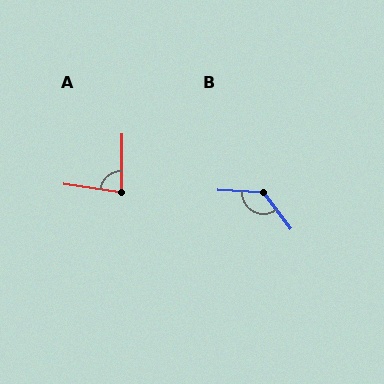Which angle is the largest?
B, at approximately 131 degrees.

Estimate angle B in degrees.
Approximately 131 degrees.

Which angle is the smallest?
A, at approximately 83 degrees.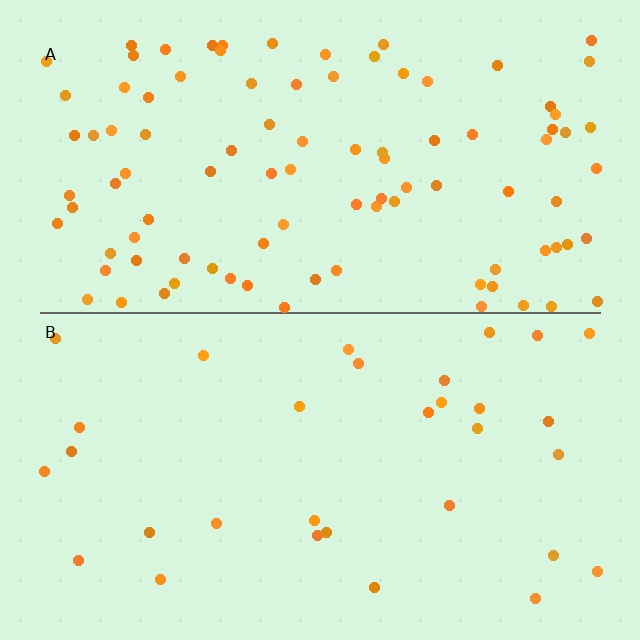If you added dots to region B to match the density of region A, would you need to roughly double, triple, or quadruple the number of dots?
Approximately triple.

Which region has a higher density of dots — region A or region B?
A (the top).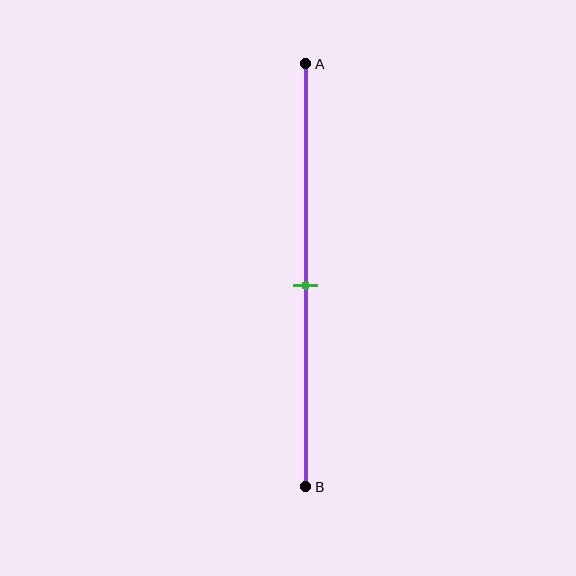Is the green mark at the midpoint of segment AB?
Yes, the mark is approximately at the midpoint.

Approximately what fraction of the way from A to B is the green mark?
The green mark is approximately 50% of the way from A to B.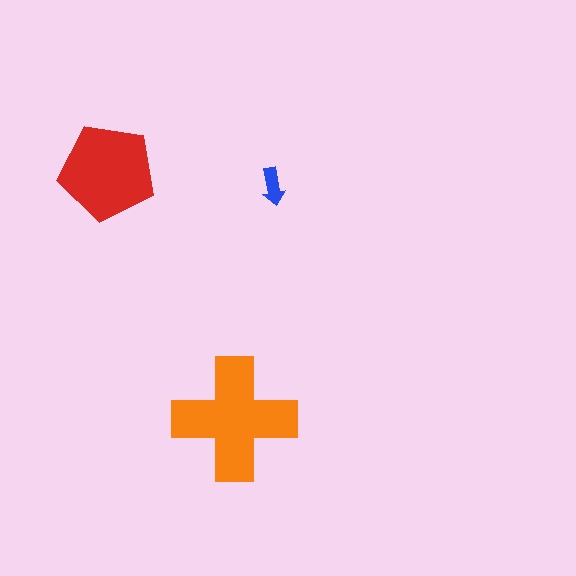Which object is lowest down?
The orange cross is bottommost.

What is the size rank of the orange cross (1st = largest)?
1st.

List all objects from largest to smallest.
The orange cross, the red pentagon, the blue arrow.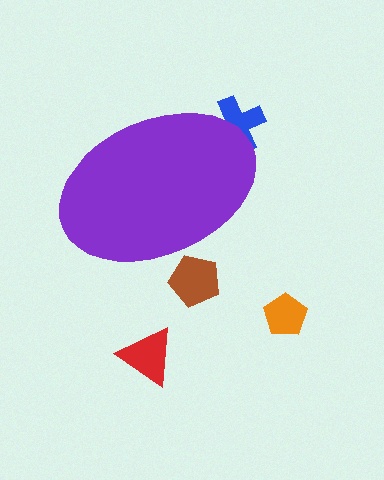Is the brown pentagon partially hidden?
Yes, the brown pentagon is partially hidden behind the purple ellipse.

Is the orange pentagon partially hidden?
No, the orange pentagon is fully visible.